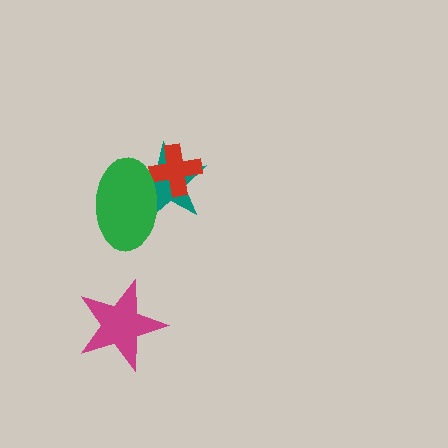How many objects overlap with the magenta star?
0 objects overlap with the magenta star.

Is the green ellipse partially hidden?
No, no other shape covers it.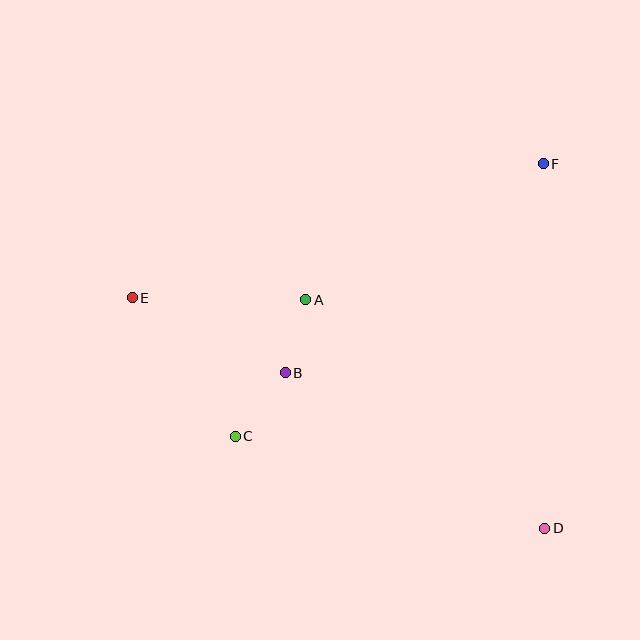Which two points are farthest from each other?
Points D and E are farthest from each other.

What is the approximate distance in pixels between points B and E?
The distance between B and E is approximately 171 pixels.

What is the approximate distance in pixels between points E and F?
The distance between E and F is approximately 432 pixels.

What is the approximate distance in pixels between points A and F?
The distance between A and F is approximately 274 pixels.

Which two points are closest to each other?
Points A and B are closest to each other.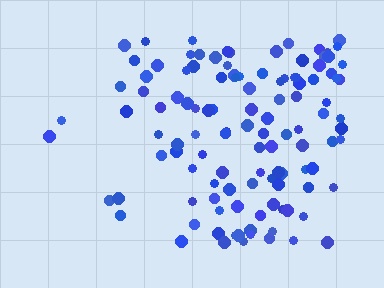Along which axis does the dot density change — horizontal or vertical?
Horizontal.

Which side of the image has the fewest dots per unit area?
The left.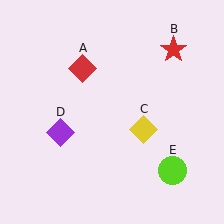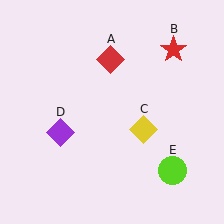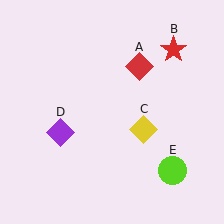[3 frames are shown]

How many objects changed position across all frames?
1 object changed position: red diamond (object A).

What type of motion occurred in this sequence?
The red diamond (object A) rotated clockwise around the center of the scene.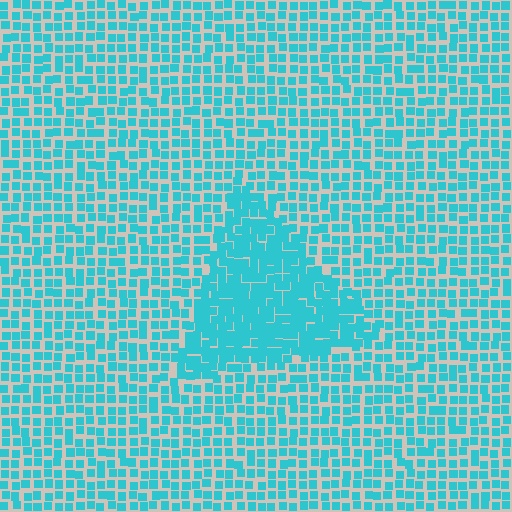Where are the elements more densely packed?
The elements are more densely packed inside the triangle boundary.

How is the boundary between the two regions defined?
The boundary is defined by a change in element density (approximately 1.7x ratio). All elements are the same color, size, and shape.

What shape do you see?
I see a triangle.